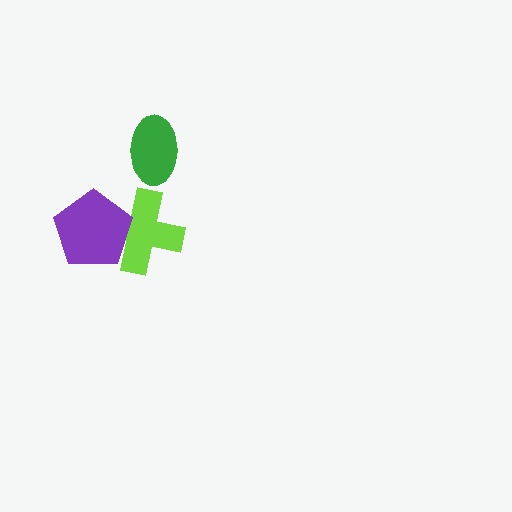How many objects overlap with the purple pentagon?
1 object overlaps with the purple pentagon.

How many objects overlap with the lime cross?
1 object overlaps with the lime cross.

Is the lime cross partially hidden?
Yes, it is partially covered by another shape.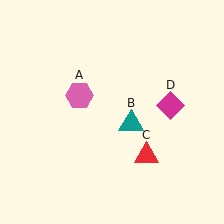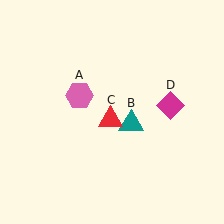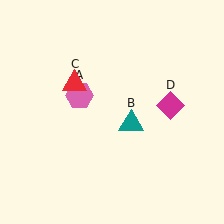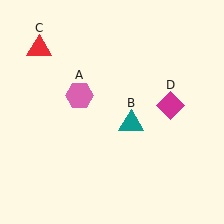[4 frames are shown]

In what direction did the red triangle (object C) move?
The red triangle (object C) moved up and to the left.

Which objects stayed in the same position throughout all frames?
Pink hexagon (object A) and teal triangle (object B) and magenta diamond (object D) remained stationary.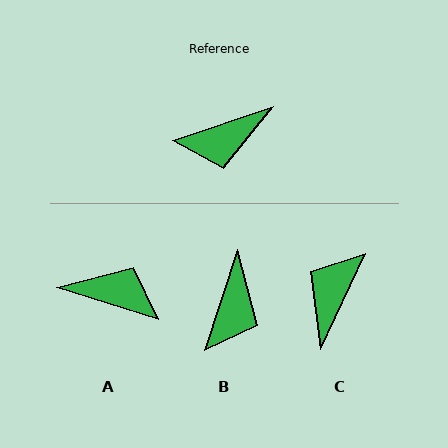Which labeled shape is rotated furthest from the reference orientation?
A, about 143 degrees away.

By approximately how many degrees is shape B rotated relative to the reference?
Approximately 54 degrees counter-clockwise.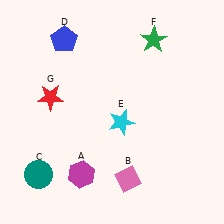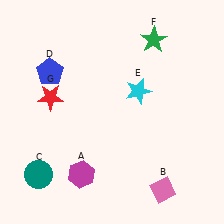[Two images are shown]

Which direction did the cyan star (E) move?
The cyan star (E) moved up.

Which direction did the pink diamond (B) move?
The pink diamond (B) moved right.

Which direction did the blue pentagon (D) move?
The blue pentagon (D) moved down.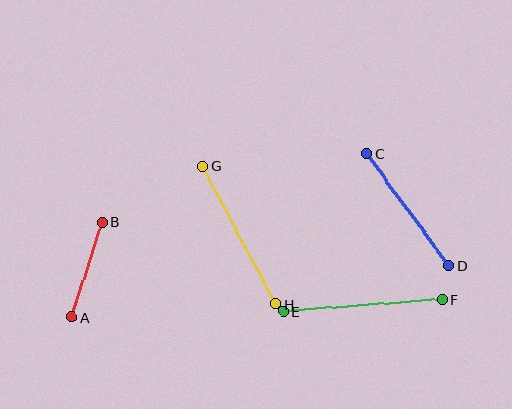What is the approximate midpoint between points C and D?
The midpoint is at approximately (408, 210) pixels.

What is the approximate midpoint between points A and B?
The midpoint is at approximately (87, 270) pixels.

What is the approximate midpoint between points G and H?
The midpoint is at approximately (239, 235) pixels.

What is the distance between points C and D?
The distance is approximately 138 pixels.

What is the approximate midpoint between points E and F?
The midpoint is at approximately (363, 305) pixels.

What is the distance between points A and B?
The distance is approximately 100 pixels.